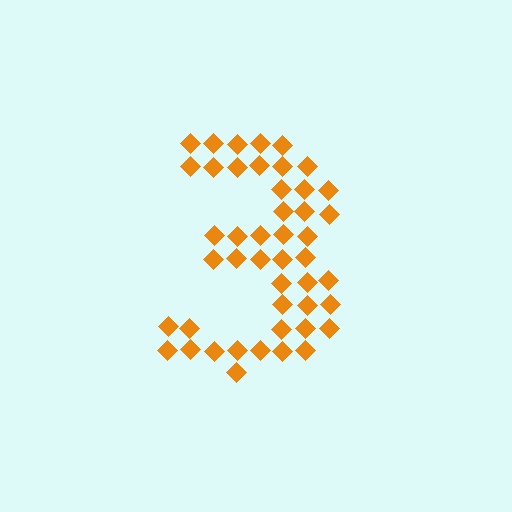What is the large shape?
The large shape is the digit 3.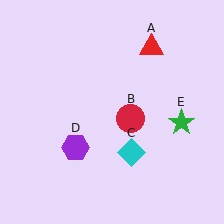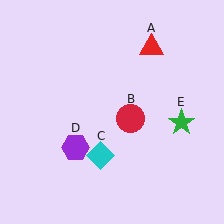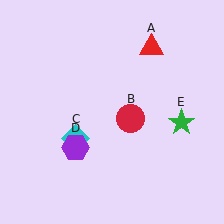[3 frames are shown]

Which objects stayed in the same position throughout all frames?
Red triangle (object A) and red circle (object B) and purple hexagon (object D) and green star (object E) remained stationary.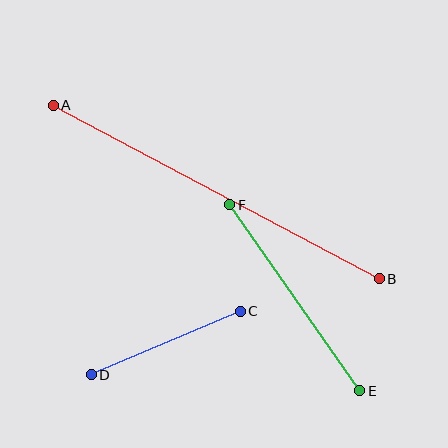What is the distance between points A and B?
The distance is approximately 369 pixels.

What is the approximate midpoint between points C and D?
The midpoint is at approximately (166, 343) pixels.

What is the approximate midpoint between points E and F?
The midpoint is at approximately (295, 298) pixels.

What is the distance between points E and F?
The distance is approximately 227 pixels.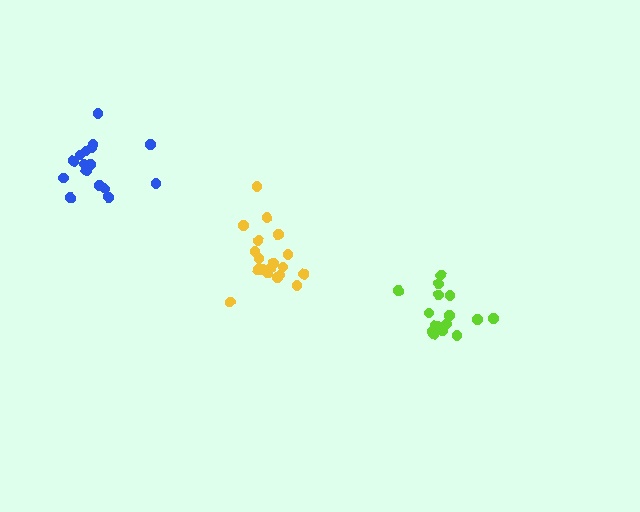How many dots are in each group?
Group 1: 17 dots, Group 2: 16 dots, Group 3: 19 dots (52 total).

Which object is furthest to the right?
The lime cluster is rightmost.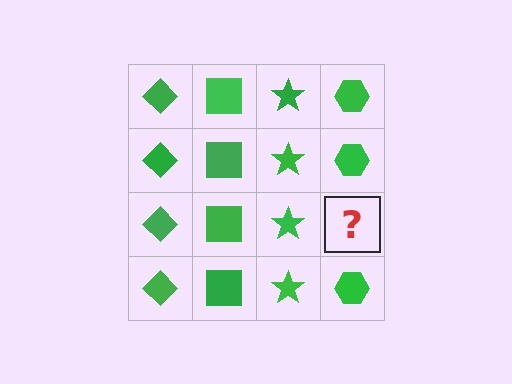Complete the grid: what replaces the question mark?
The question mark should be replaced with a green hexagon.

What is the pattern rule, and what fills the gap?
The rule is that each column has a consistent shape. The gap should be filled with a green hexagon.